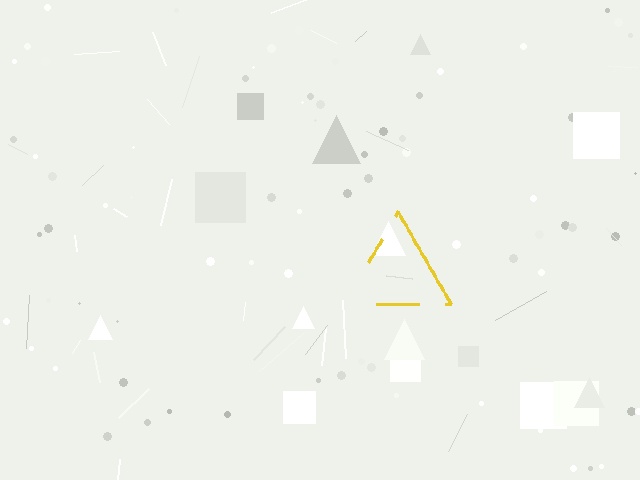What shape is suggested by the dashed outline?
The dashed outline suggests a triangle.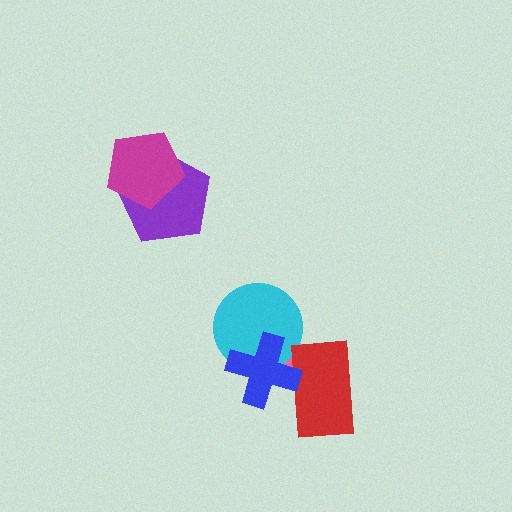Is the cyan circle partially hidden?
Yes, it is partially covered by another shape.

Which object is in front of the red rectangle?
The blue cross is in front of the red rectangle.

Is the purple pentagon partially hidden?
Yes, it is partially covered by another shape.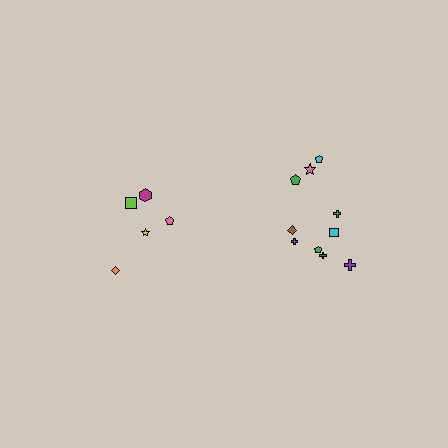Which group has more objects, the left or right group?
The right group.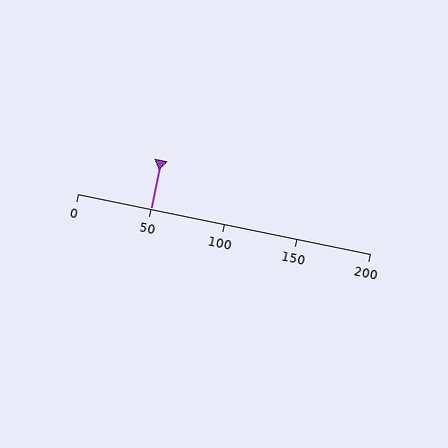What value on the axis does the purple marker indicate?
The marker indicates approximately 50.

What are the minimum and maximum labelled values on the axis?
The axis runs from 0 to 200.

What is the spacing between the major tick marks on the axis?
The major ticks are spaced 50 apart.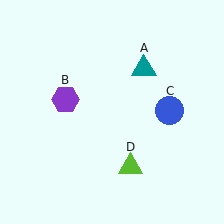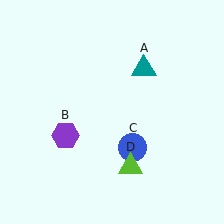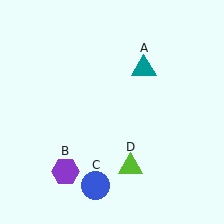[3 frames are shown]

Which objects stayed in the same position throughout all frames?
Teal triangle (object A) and lime triangle (object D) remained stationary.